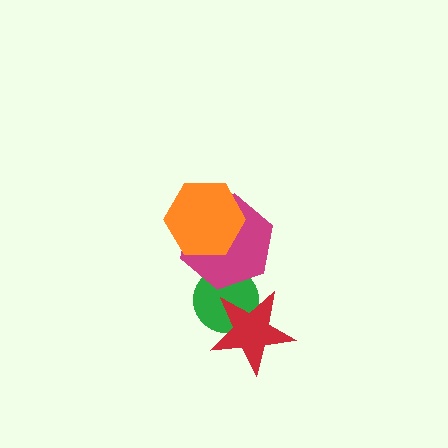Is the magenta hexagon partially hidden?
Yes, it is partially covered by another shape.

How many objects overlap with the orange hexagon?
1 object overlaps with the orange hexagon.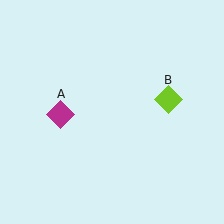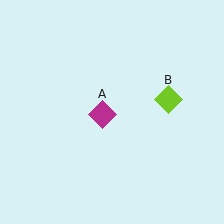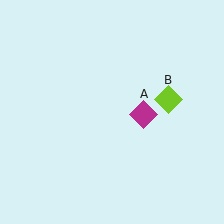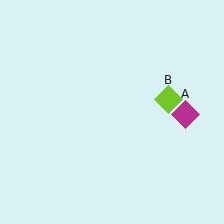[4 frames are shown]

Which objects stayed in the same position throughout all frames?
Lime diamond (object B) remained stationary.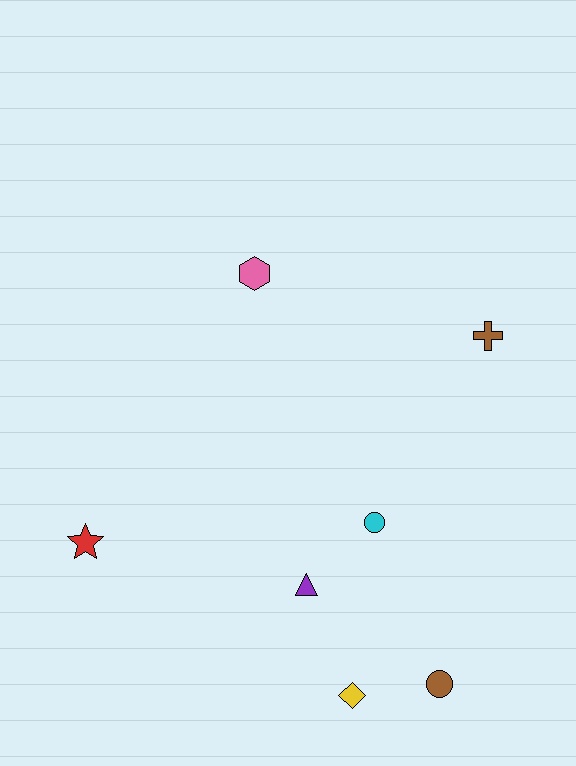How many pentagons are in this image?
There are no pentagons.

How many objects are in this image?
There are 7 objects.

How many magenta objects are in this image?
There are no magenta objects.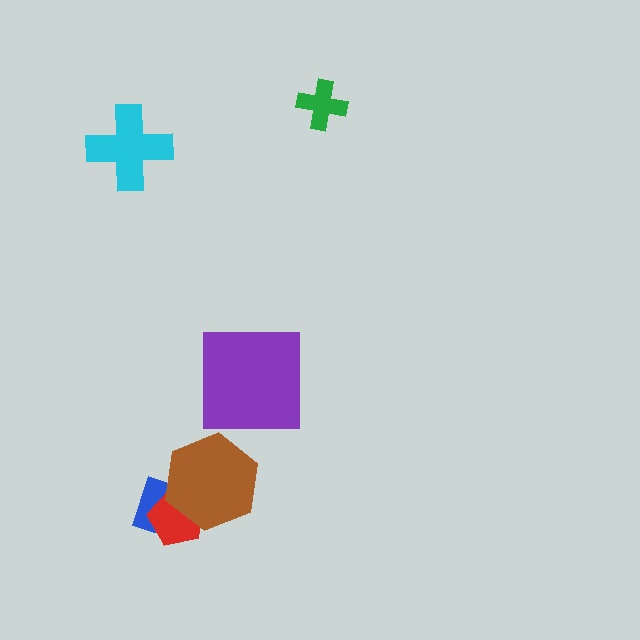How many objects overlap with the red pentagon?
2 objects overlap with the red pentagon.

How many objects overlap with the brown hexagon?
2 objects overlap with the brown hexagon.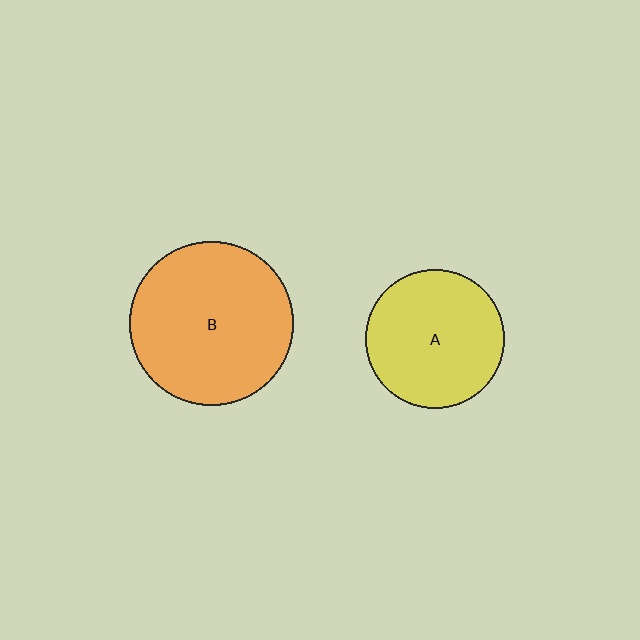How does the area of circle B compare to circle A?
Approximately 1.4 times.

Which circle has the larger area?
Circle B (orange).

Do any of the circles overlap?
No, none of the circles overlap.